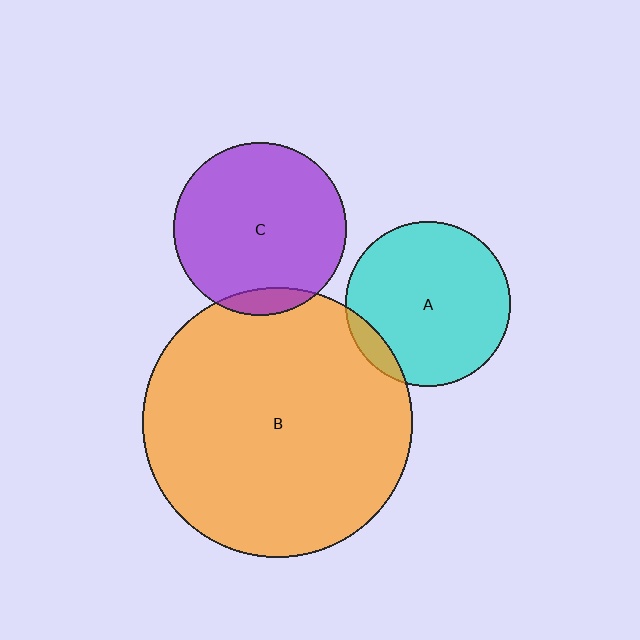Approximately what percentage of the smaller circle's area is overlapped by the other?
Approximately 10%.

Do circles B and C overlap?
Yes.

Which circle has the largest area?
Circle B (orange).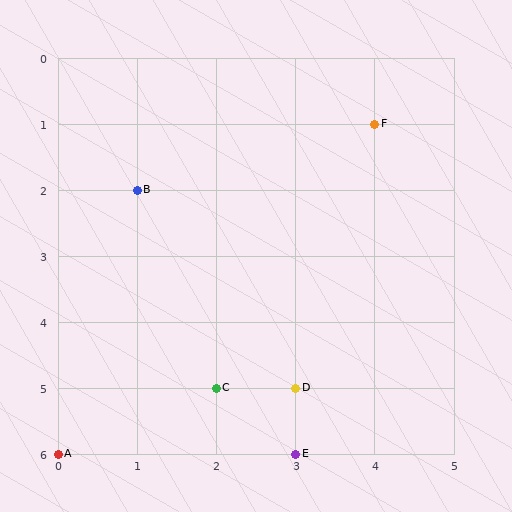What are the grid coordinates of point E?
Point E is at grid coordinates (3, 6).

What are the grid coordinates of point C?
Point C is at grid coordinates (2, 5).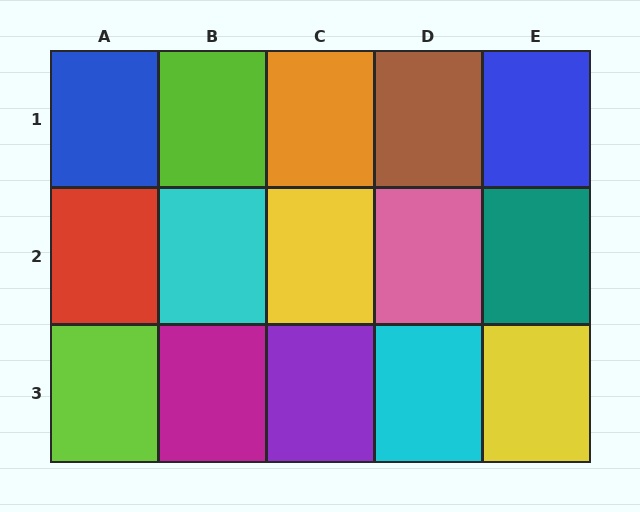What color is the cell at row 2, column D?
Pink.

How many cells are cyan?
2 cells are cyan.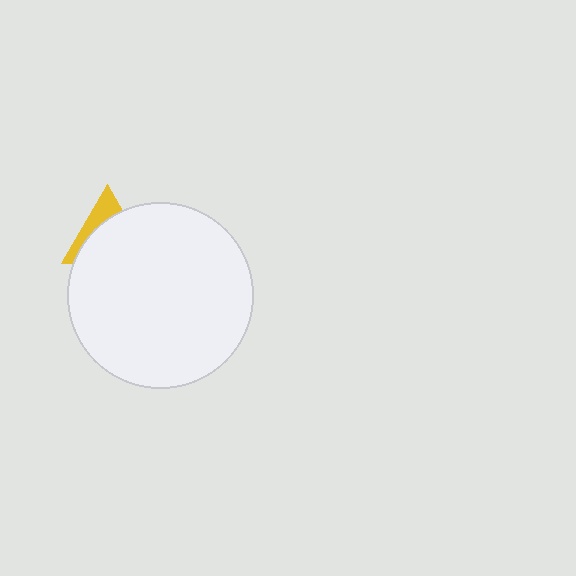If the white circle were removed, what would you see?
You would see the complete yellow triangle.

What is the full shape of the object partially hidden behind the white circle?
The partially hidden object is a yellow triangle.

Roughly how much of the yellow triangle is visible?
A small part of it is visible (roughly 32%).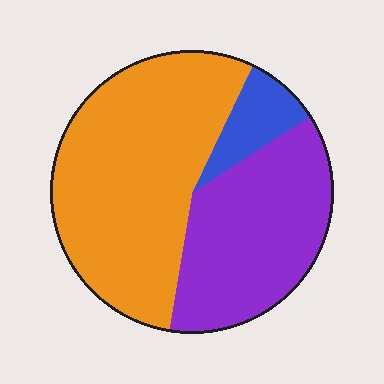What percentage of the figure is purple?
Purple takes up about three eighths (3/8) of the figure.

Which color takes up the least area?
Blue, at roughly 10%.